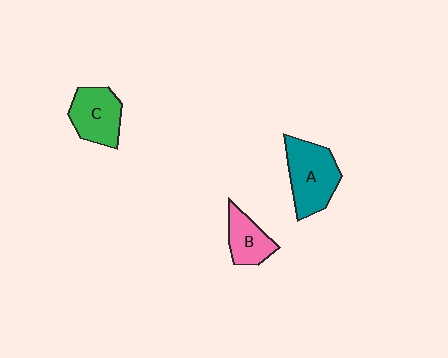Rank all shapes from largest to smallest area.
From largest to smallest: A (teal), C (green), B (pink).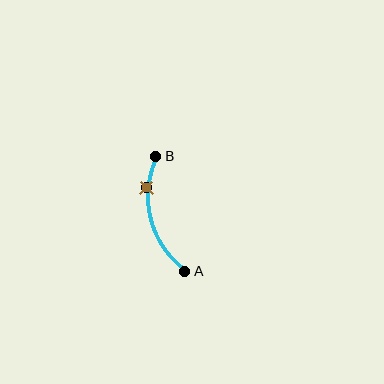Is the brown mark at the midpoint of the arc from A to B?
No. The brown mark lies on the arc but is closer to endpoint B. The arc midpoint would be at the point on the curve equidistant along the arc from both A and B.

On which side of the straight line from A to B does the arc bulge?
The arc bulges to the left of the straight line connecting A and B.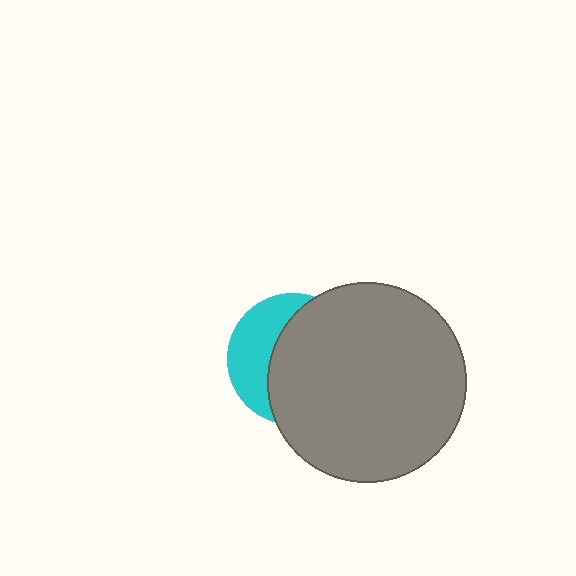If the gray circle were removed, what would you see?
You would see the complete cyan circle.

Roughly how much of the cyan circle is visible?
A small part of it is visible (roughly 36%).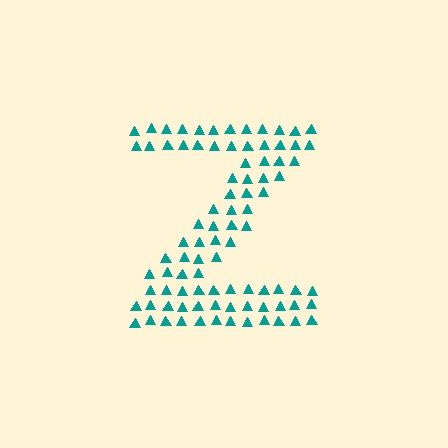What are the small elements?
The small elements are triangles.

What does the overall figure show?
The overall figure shows the letter Z.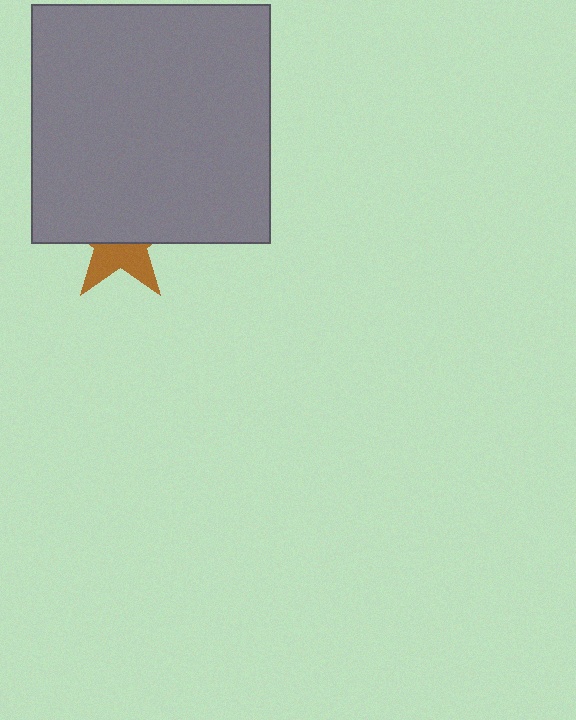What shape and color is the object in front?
The object in front is a gray square.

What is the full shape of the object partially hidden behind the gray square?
The partially hidden object is a brown star.